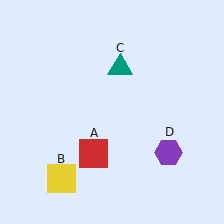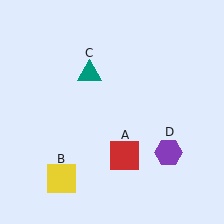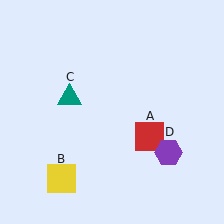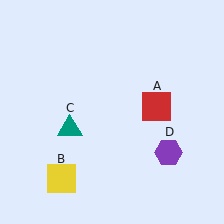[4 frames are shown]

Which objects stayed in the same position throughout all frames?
Yellow square (object B) and purple hexagon (object D) remained stationary.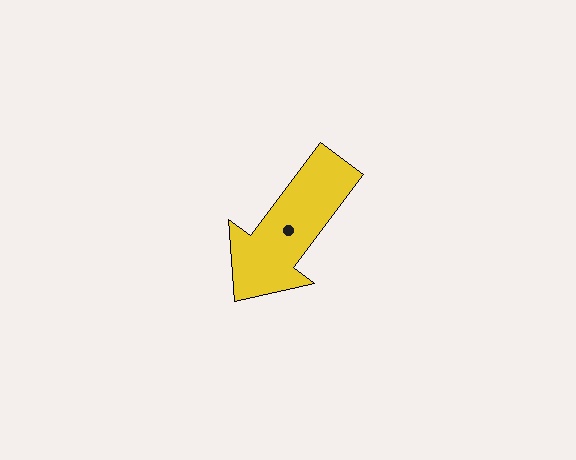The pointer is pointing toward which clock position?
Roughly 7 o'clock.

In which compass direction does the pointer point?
Southwest.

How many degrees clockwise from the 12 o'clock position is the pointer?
Approximately 217 degrees.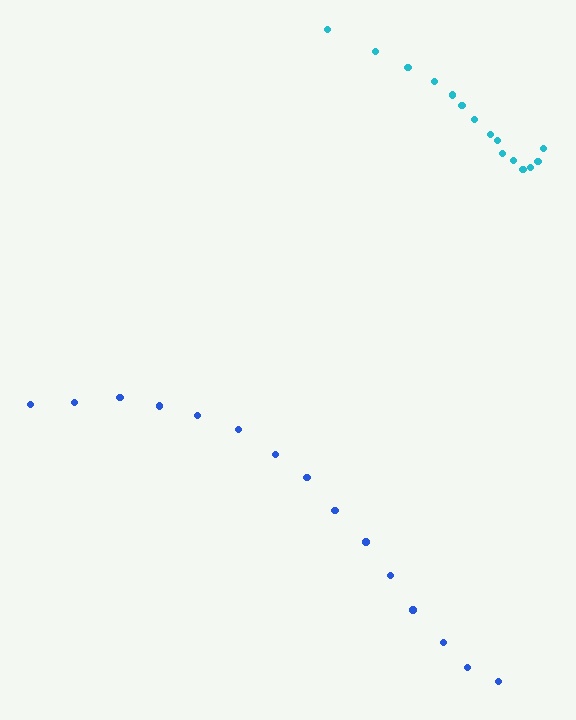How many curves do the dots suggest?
There are 2 distinct paths.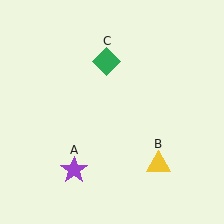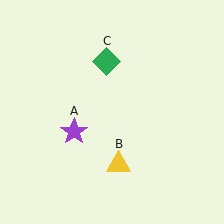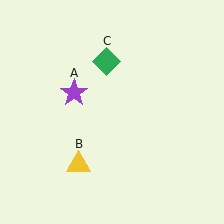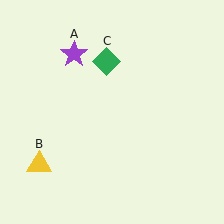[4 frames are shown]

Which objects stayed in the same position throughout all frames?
Green diamond (object C) remained stationary.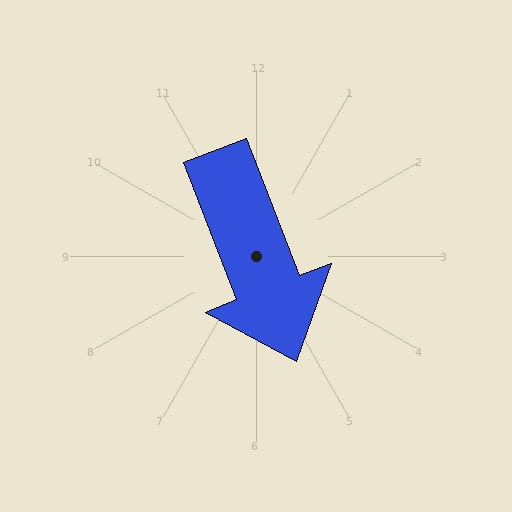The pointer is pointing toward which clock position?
Roughly 5 o'clock.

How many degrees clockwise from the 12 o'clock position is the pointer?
Approximately 159 degrees.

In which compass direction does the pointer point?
South.